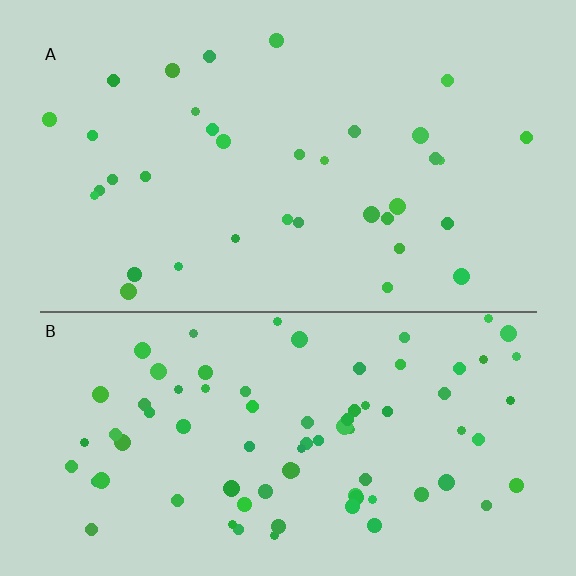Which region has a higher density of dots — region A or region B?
B (the bottom).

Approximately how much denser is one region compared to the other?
Approximately 2.3× — region B over region A.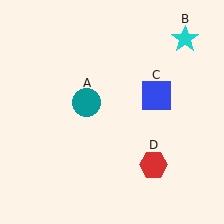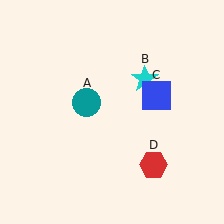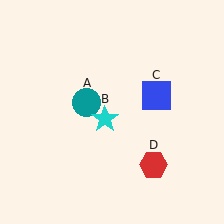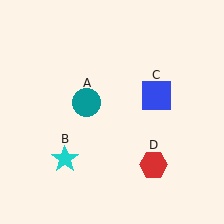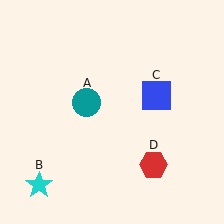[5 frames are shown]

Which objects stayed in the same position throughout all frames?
Teal circle (object A) and blue square (object C) and red hexagon (object D) remained stationary.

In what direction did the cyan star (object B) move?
The cyan star (object B) moved down and to the left.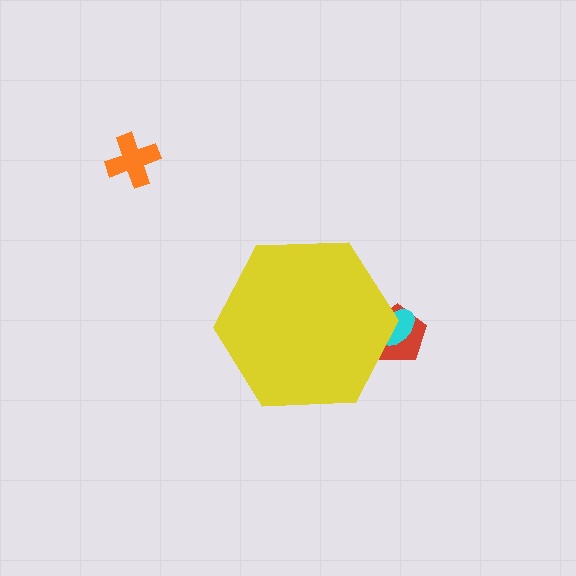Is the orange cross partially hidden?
No, the orange cross is fully visible.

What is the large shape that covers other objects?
A yellow hexagon.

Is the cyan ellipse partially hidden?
Yes, the cyan ellipse is partially hidden behind the yellow hexagon.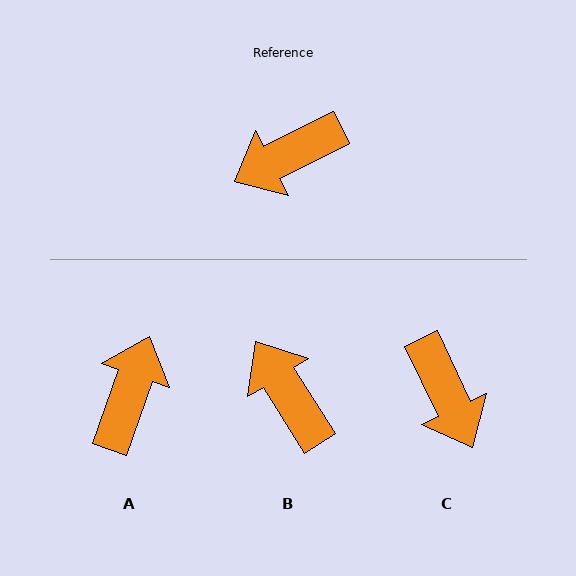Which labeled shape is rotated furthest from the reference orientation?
A, about 136 degrees away.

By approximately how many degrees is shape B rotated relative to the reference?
Approximately 84 degrees clockwise.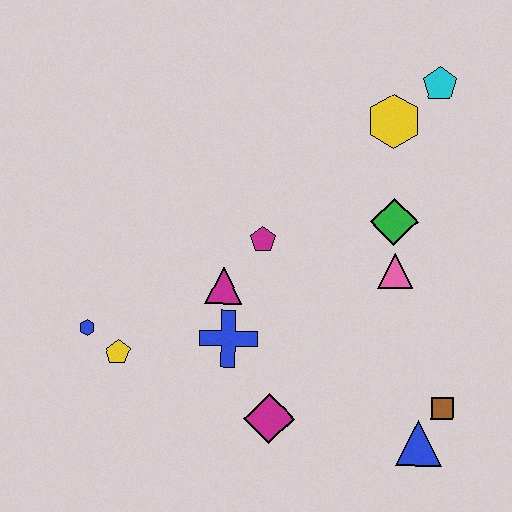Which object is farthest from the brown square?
The blue hexagon is farthest from the brown square.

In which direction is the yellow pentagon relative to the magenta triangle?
The yellow pentagon is to the left of the magenta triangle.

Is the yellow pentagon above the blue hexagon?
No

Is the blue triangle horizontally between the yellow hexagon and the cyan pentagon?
Yes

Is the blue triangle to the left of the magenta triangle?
No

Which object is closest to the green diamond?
The pink triangle is closest to the green diamond.